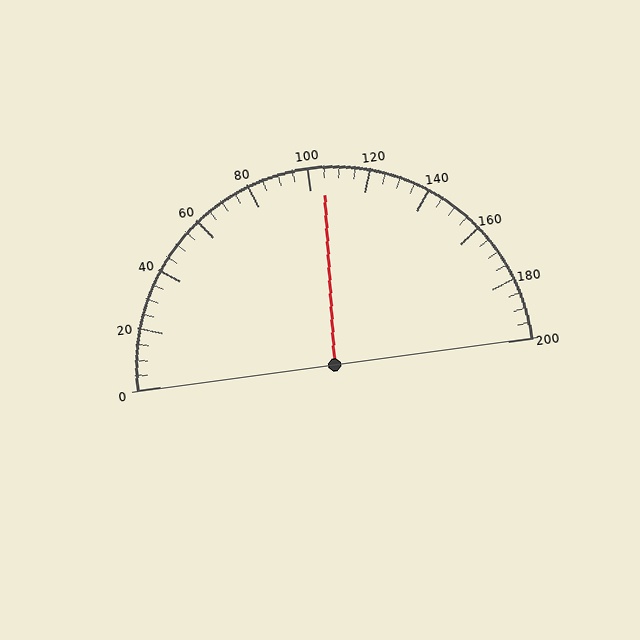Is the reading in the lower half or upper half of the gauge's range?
The reading is in the upper half of the range (0 to 200).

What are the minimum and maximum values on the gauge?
The gauge ranges from 0 to 200.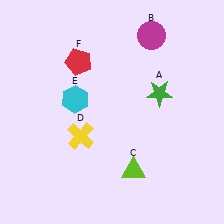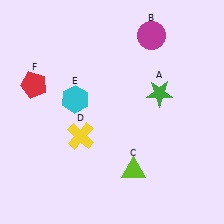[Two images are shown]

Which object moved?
The red pentagon (F) moved left.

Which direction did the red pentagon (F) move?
The red pentagon (F) moved left.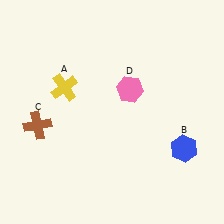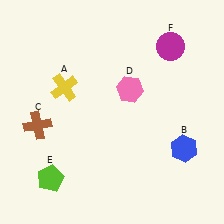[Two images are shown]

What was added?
A lime pentagon (E), a magenta circle (F) were added in Image 2.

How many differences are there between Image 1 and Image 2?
There are 2 differences between the two images.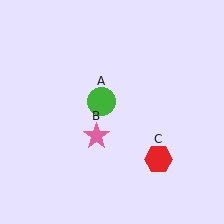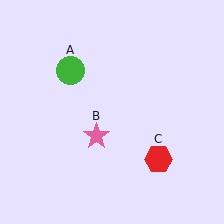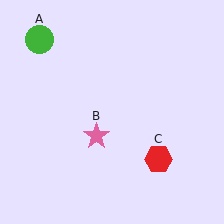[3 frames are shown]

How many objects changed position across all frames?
1 object changed position: green circle (object A).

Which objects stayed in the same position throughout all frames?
Pink star (object B) and red hexagon (object C) remained stationary.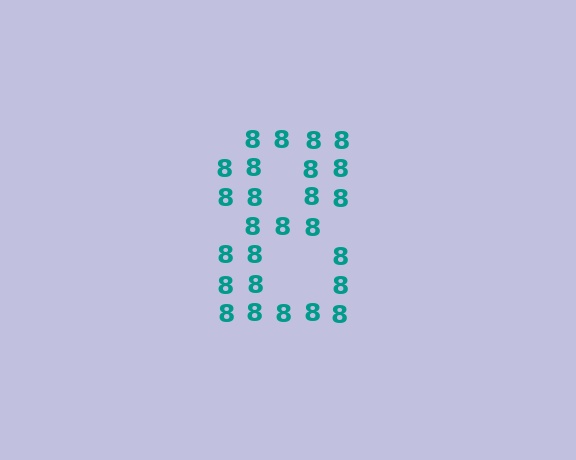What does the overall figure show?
The overall figure shows the digit 8.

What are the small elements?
The small elements are digit 8's.